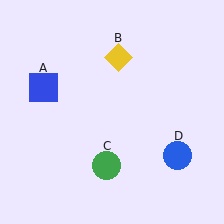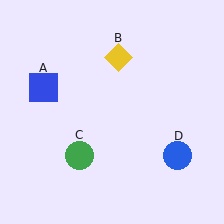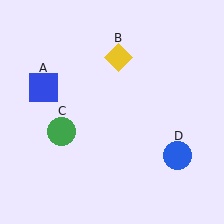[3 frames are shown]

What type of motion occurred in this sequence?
The green circle (object C) rotated clockwise around the center of the scene.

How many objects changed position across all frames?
1 object changed position: green circle (object C).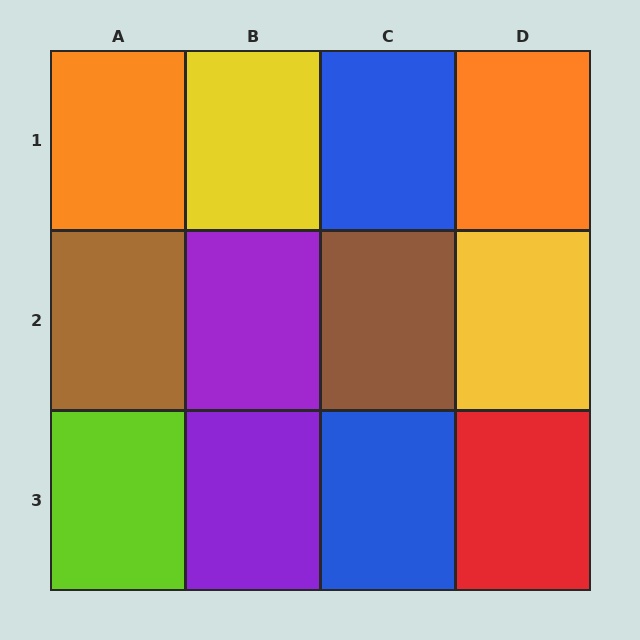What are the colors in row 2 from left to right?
Brown, purple, brown, yellow.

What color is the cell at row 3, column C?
Blue.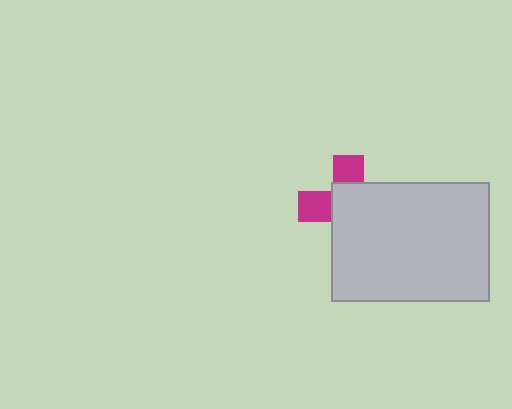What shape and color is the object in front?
The object in front is a light gray rectangle.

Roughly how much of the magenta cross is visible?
A small part of it is visible (roughly 34%).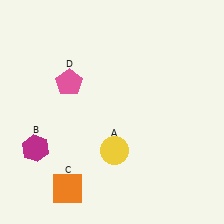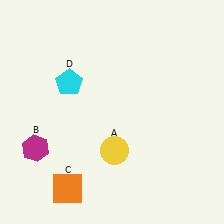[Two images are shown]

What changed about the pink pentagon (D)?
In Image 1, D is pink. In Image 2, it changed to cyan.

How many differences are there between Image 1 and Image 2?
There is 1 difference between the two images.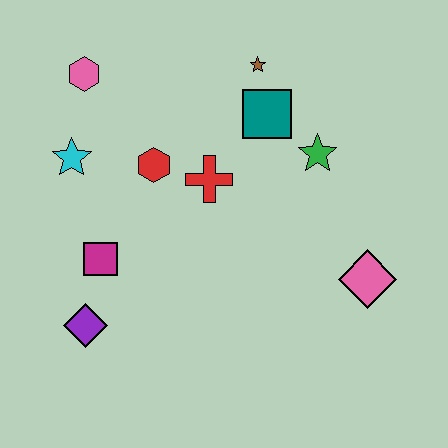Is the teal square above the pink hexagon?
No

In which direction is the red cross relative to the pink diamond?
The red cross is to the left of the pink diamond.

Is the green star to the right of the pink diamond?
No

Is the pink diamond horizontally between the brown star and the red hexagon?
No